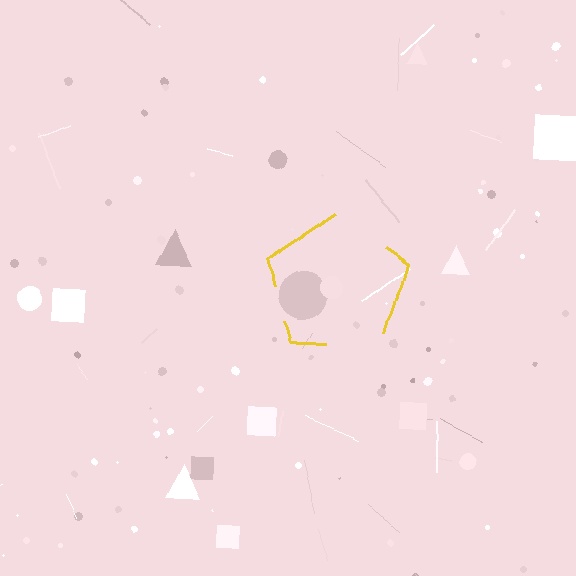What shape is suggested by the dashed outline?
The dashed outline suggests a pentagon.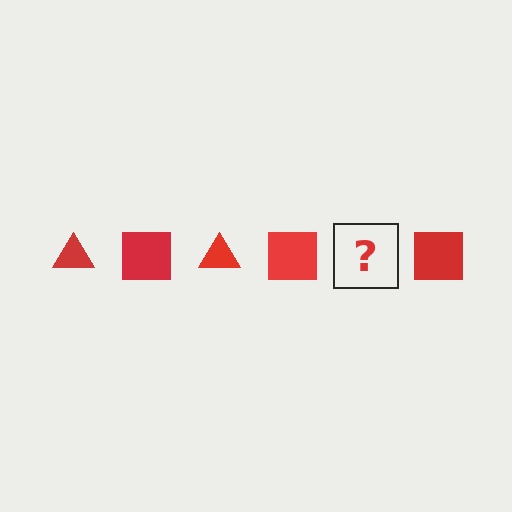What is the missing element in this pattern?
The missing element is a red triangle.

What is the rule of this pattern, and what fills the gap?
The rule is that the pattern cycles through triangle, square shapes in red. The gap should be filled with a red triangle.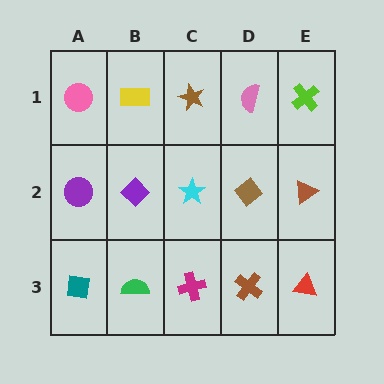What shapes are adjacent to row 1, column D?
A brown diamond (row 2, column D), a brown star (row 1, column C), a lime cross (row 1, column E).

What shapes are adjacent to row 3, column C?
A cyan star (row 2, column C), a green semicircle (row 3, column B), a brown cross (row 3, column D).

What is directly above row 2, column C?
A brown star.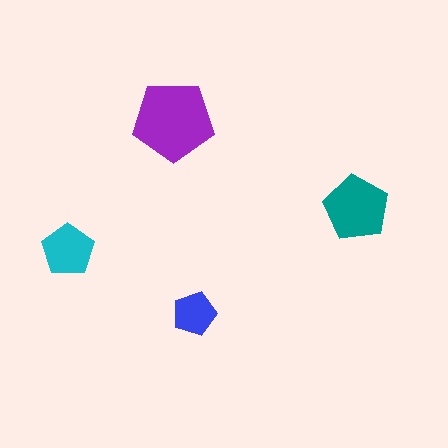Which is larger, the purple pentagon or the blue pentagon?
The purple one.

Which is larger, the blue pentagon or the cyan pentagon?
The cyan one.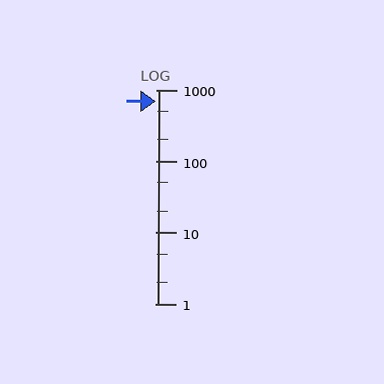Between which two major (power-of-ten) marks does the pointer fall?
The pointer is between 100 and 1000.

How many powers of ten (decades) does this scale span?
The scale spans 3 decades, from 1 to 1000.